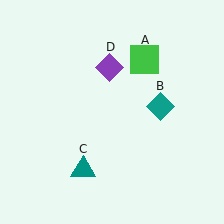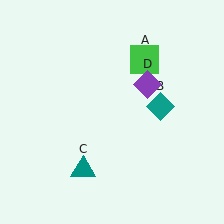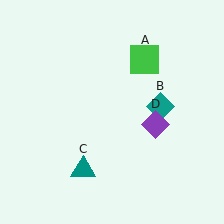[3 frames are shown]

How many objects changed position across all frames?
1 object changed position: purple diamond (object D).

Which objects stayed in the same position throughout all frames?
Green square (object A) and teal diamond (object B) and teal triangle (object C) remained stationary.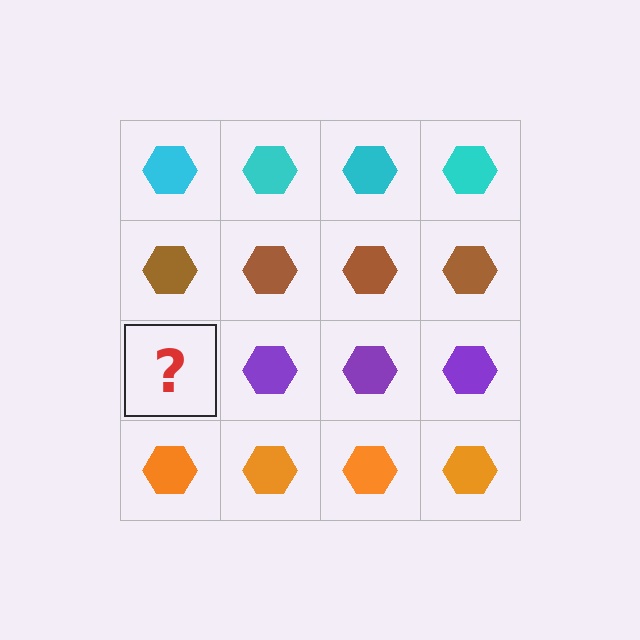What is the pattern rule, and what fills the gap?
The rule is that each row has a consistent color. The gap should be filled with a purple hexagon.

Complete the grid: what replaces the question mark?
The question mark should be replaced with a purple hexagon.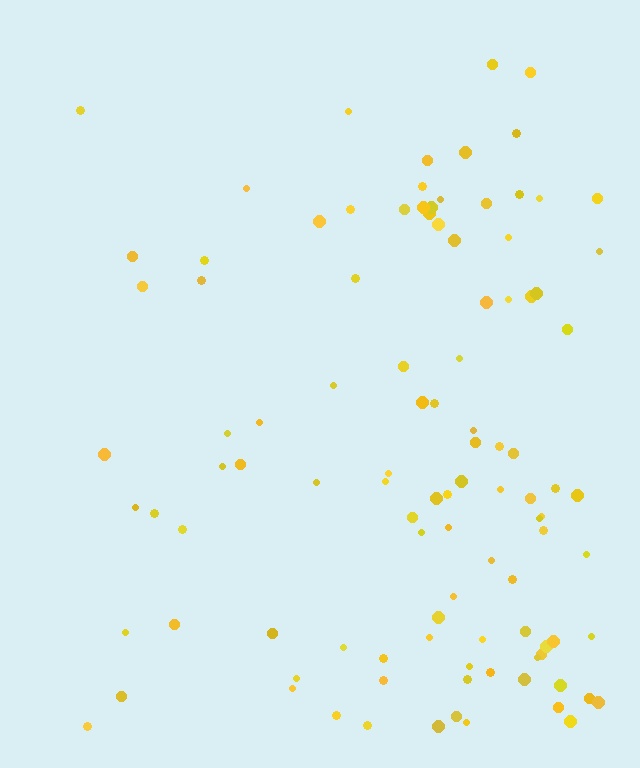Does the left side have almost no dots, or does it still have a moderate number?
Still a moderate number, just noticeably fewer than the right.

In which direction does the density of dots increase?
From left to right, with the right side densest.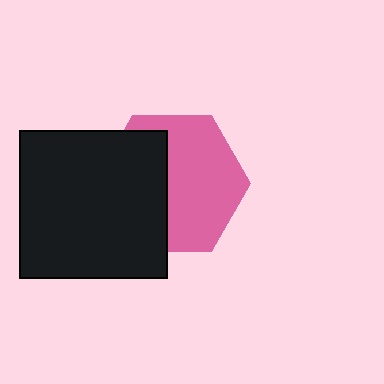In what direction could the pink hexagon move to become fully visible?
The pink hexagon could move right. That would shift it out from behind the black square entirely.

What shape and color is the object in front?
The object in front is a black square.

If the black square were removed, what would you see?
You would see the complete pink hexagon.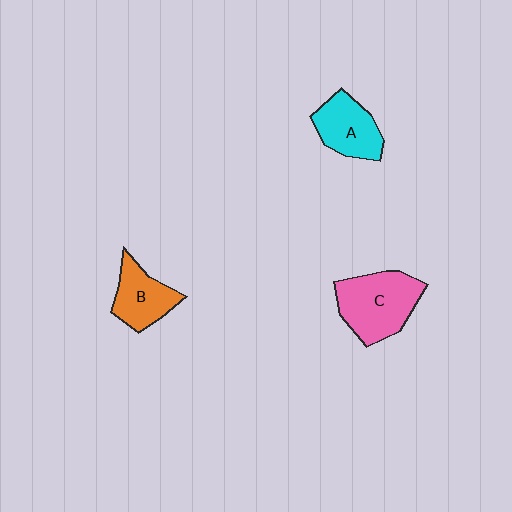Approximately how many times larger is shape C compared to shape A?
Approximately 1.4 times.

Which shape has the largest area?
Shape C (pink).